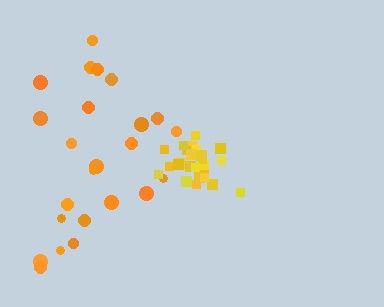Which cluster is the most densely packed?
Yellow.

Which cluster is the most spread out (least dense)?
Orange.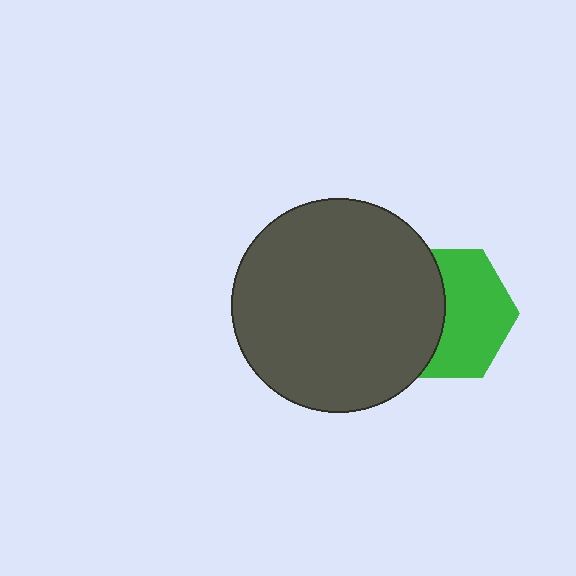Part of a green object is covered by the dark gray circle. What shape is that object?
It is a hexagon.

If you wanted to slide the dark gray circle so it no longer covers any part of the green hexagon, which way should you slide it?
Slide it left — that is the most direct way to separate the two shapes.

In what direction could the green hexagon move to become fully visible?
The green hexagon could move right. That would shift it out from behind the dark gray circle entirely.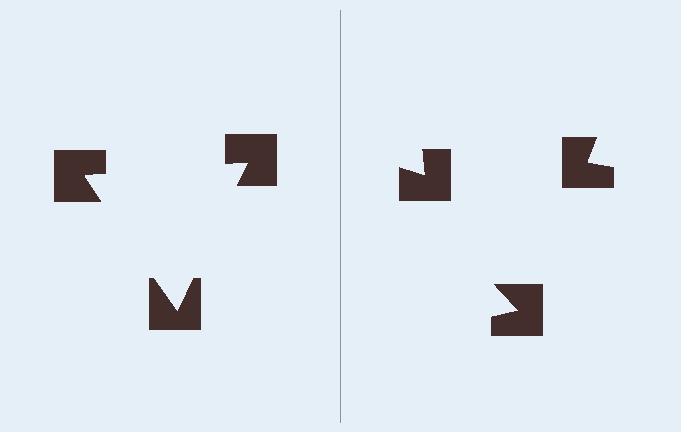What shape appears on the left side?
An illusory triangle.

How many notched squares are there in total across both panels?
6 — 3 on each side.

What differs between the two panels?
The notched squares are positioned identically on both sides; only the wedge orientations differ. On the left they align to a triangle; on the right they are misaligned.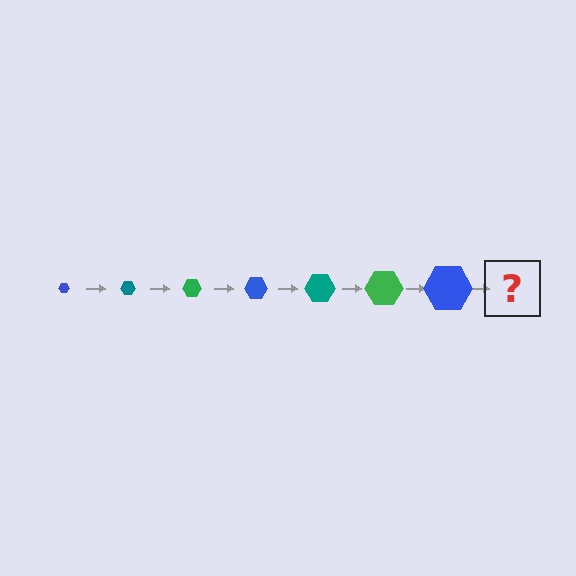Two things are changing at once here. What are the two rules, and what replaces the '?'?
The two rules are that the hexagon grows larger each step and the color cycles through blue, teal, and green. The '?' should be a teal hexagon, larger than the previous one.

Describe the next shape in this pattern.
It should be a teal hexagon, larger than the previous one.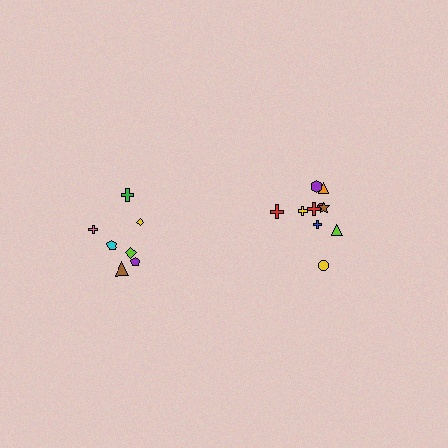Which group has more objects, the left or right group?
The right group.